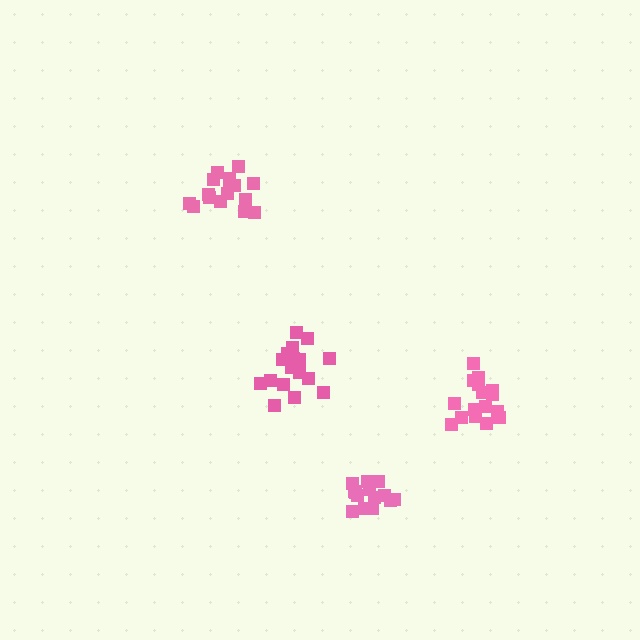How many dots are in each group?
Group 1: 14 dots, Group 2: 16 dots, Group 3: 17 dots, Group 4: 17 dots (64 total).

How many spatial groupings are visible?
There are 4 spatial groupings.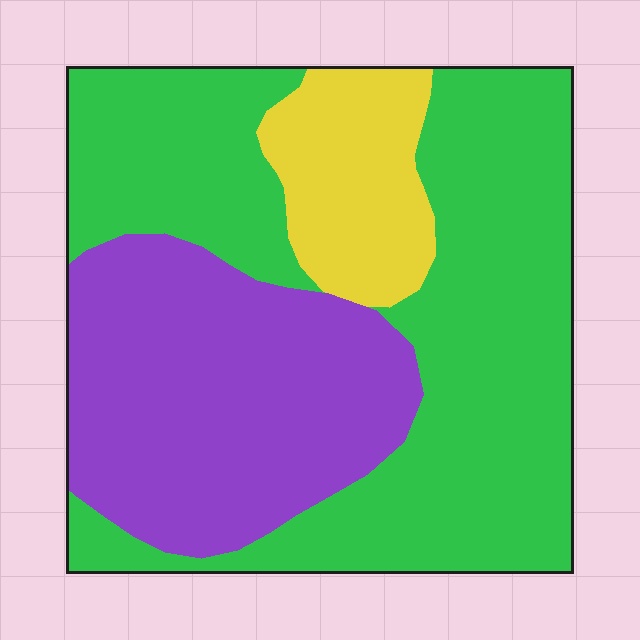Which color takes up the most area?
Green, at roughly 55%.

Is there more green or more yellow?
Green.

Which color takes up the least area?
Yellow, at roughly 15%.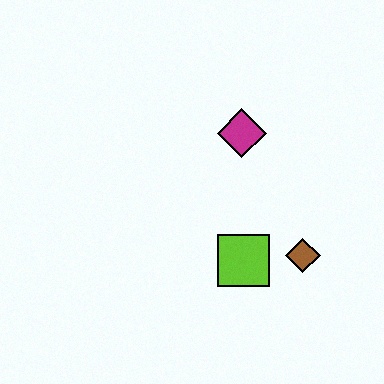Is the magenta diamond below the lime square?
No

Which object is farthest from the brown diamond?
The magenta diamond is farthest from the brown diamond.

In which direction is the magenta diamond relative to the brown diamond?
The magenta diamond is above the brown diamond.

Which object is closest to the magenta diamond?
The lime square is closest to the magenta diamond.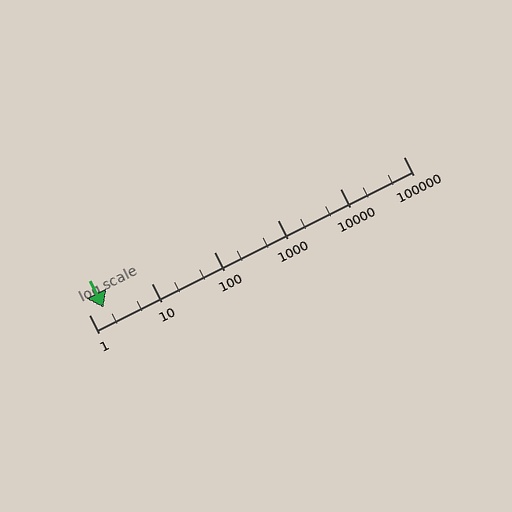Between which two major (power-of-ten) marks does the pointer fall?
The pointer is between 1 and 10.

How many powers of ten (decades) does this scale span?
The scale spans 5 decades, from 1 to 100000.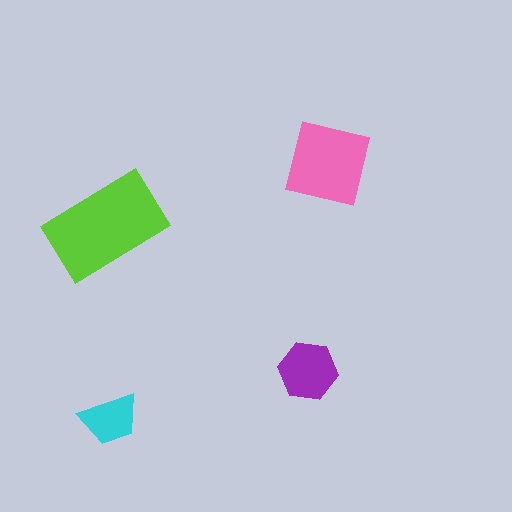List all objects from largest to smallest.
The lime rectangle, the pink square, the purple hexagon, the cyan trapezoid.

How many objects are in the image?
There are 4 objects in the image.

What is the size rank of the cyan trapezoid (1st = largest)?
4th.